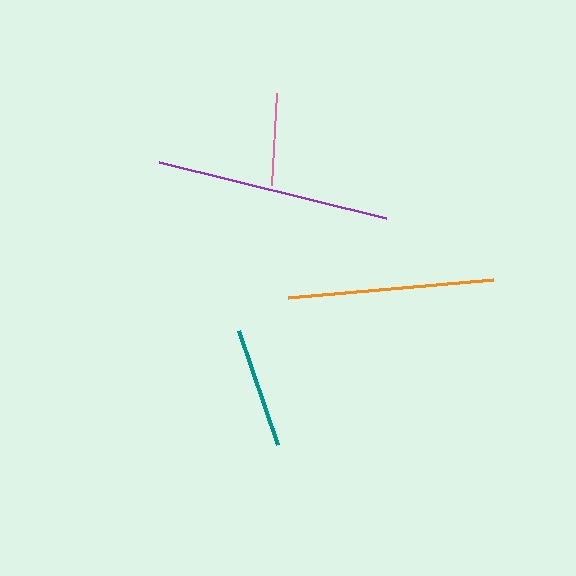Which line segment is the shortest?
The pink line is the shortest at approximately 92 pixels.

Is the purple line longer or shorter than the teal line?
The purple line is longer than the teal line.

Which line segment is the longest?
The purple line is the longest at approximately 233 pixels.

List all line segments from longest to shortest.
From longest to shortest: purple, orange, teal, pink.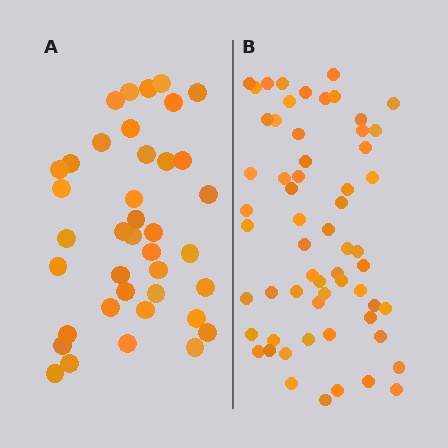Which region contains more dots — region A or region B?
Region B (the right region) has more dots.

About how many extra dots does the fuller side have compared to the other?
Region B has approximately 20 more dots than region A.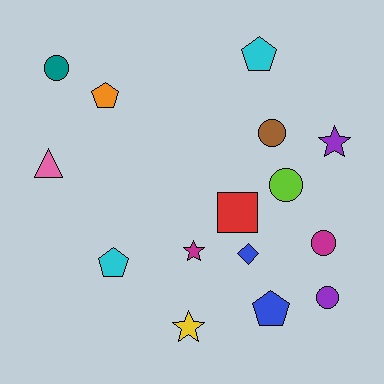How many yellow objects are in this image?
There is 1 yellow object.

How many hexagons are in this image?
There are no hexagons.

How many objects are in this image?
There are 15 objects.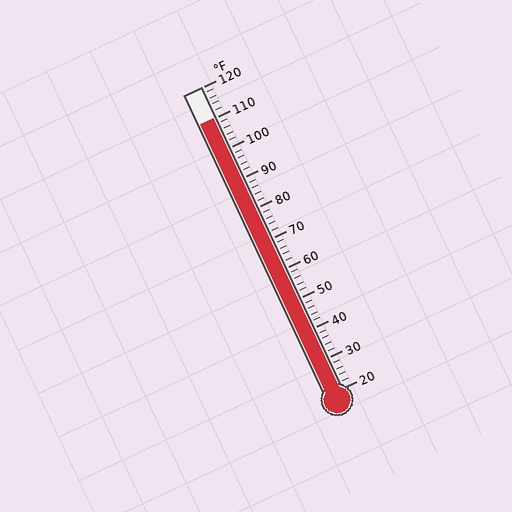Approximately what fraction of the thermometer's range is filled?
The thermometer is filled to approximately 90% of its range.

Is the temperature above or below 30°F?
The temperature is above 30°F.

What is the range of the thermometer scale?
The thermometer scale ranges from 20°F to 120°F.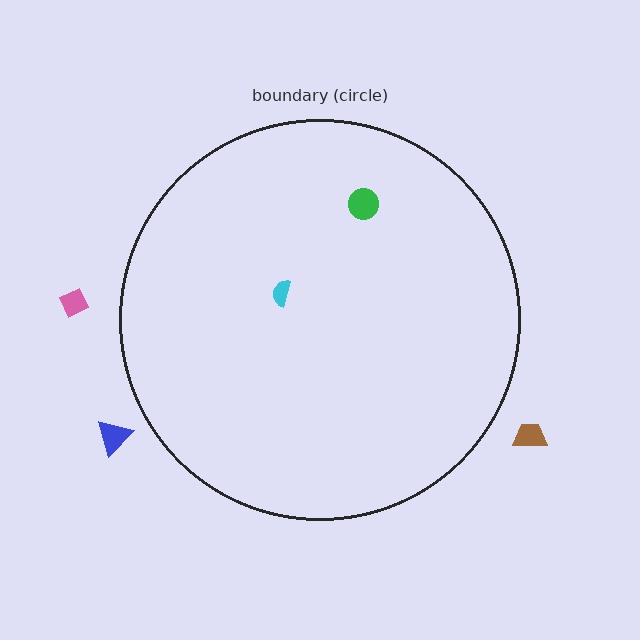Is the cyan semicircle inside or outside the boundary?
Inside.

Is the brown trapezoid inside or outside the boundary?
Outside.